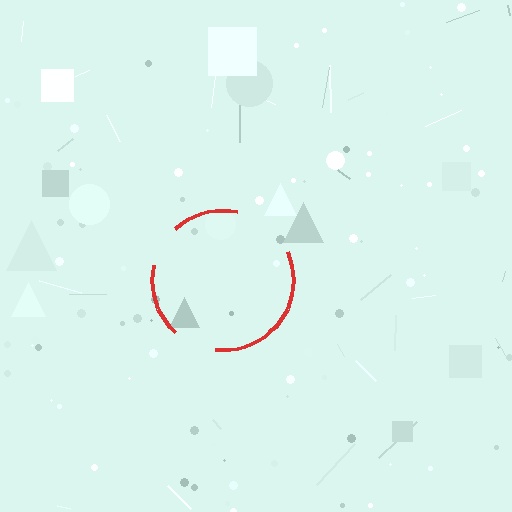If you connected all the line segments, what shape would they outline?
They would outline a circle.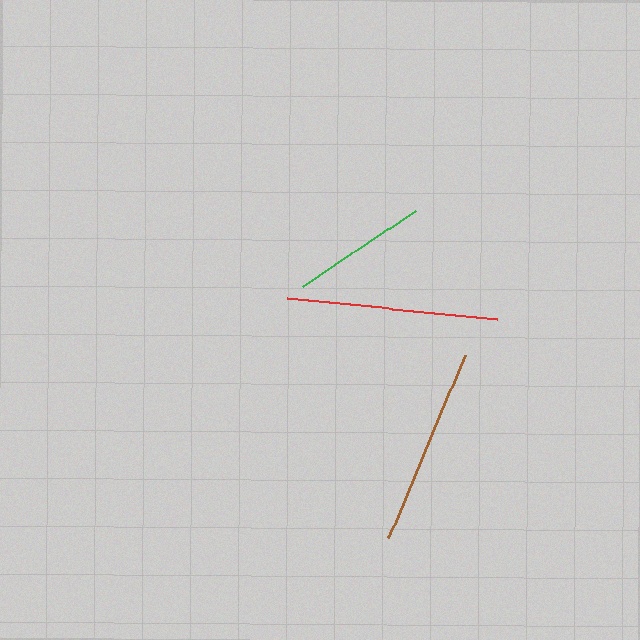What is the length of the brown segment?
The brown segment is approximately 197 pixels long.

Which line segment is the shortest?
The green line is the shortest at approximately 136 pixels.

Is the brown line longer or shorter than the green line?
The brown line is longer than the green line.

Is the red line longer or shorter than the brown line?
The red line is longer than the brown line.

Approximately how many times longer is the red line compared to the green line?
The red line is approximately 1.5 times the length of the green line.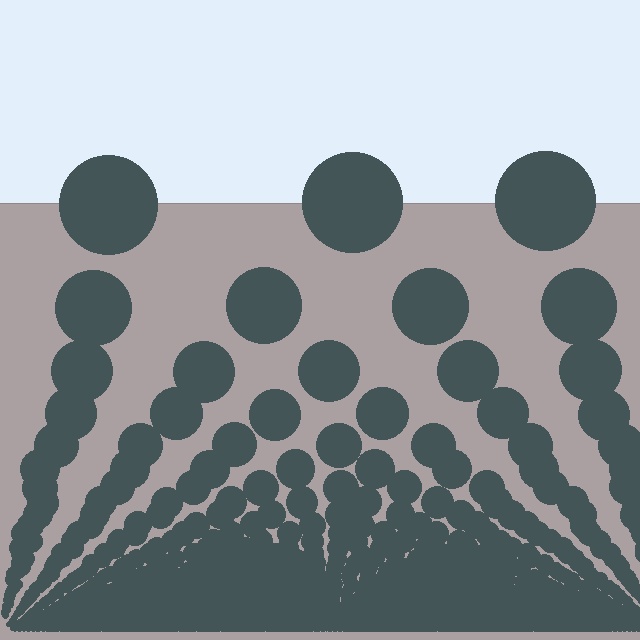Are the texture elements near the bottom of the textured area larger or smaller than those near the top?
Smaller. The gradient is inverted — elements near the bottom are smaller and denser.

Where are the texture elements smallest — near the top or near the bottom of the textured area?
Near the bottom.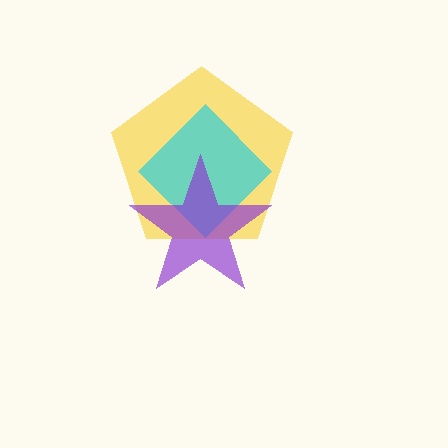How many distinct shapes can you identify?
There are 3 distinct shapes: a yellow pentagon, a cyan diamond, a purple star.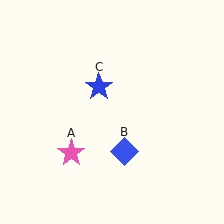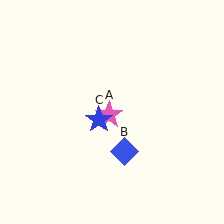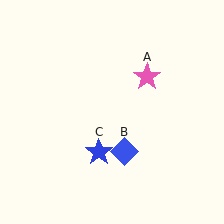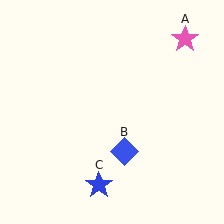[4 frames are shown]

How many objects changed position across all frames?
2 objects changed position: pink star (object A), blue star (object C).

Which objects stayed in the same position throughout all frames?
Blue diamond (object B) remained stationary.